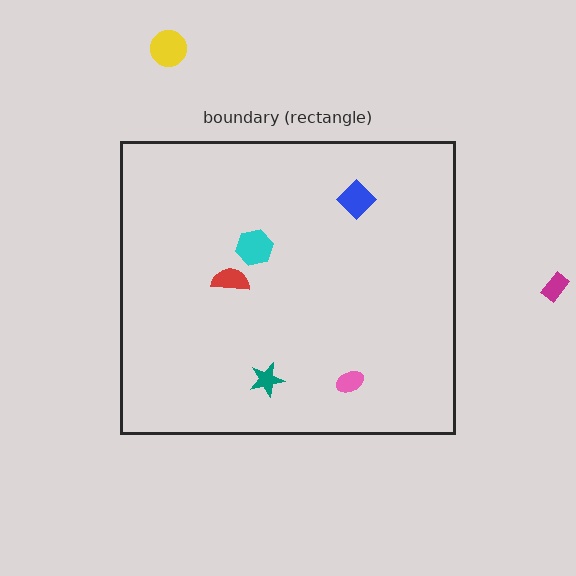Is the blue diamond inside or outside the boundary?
Inside.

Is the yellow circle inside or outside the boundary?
Outside.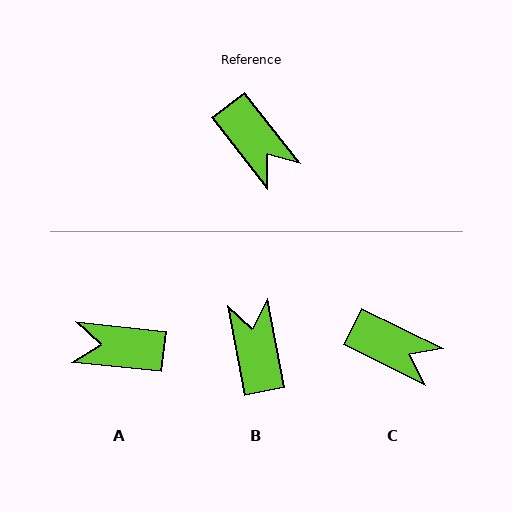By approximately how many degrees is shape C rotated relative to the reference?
Approximately 26 degrees counter-clockwise.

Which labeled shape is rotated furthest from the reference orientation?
B, about 152 degrees away.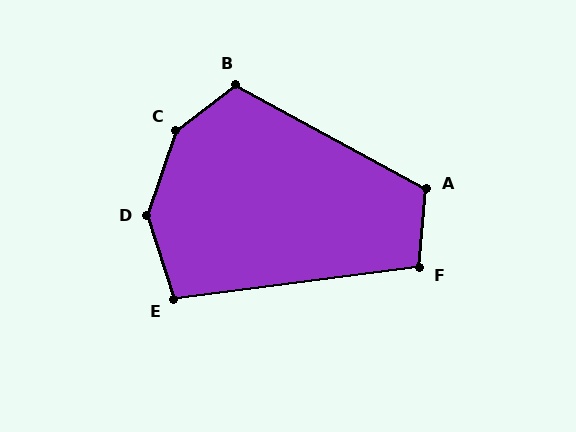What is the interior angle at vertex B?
Approximately 114 degrees (obtuse).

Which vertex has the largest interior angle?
C, at approximately 146 degrees.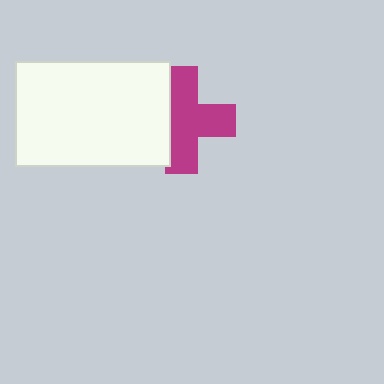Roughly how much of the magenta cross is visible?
Most of it is visible (roughly 68%).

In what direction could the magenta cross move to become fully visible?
The magenta cross could move right. That would shift it out from behind the white rectangle entirely.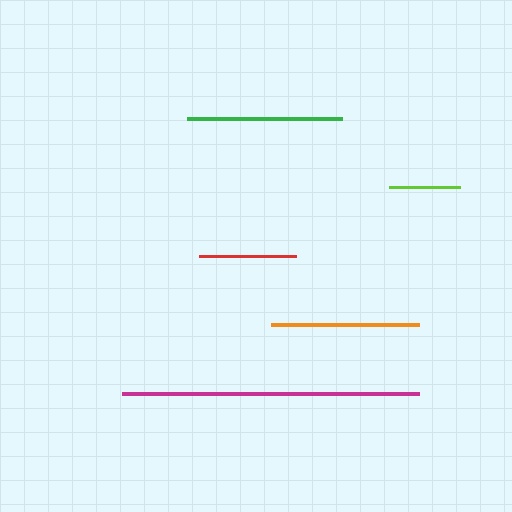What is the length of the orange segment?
The orange segment is approximately 148 pixels long.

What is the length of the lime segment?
The lime segment is approximately 71 pixels long.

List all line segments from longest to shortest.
From longest to shortest: magenta, green, orange, red, lime.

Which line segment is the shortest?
The lime line is the shortest at approximately 71 pixels.